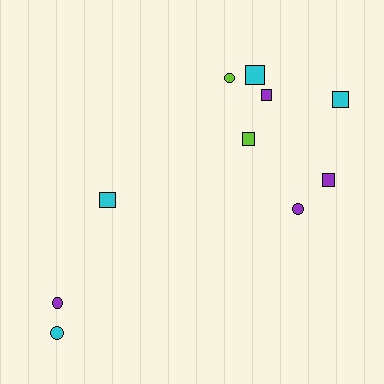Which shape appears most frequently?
Square, with 6 objects.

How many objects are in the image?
There are 10 objects.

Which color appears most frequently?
Purple, with 4 objects.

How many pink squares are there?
There are no pink squares.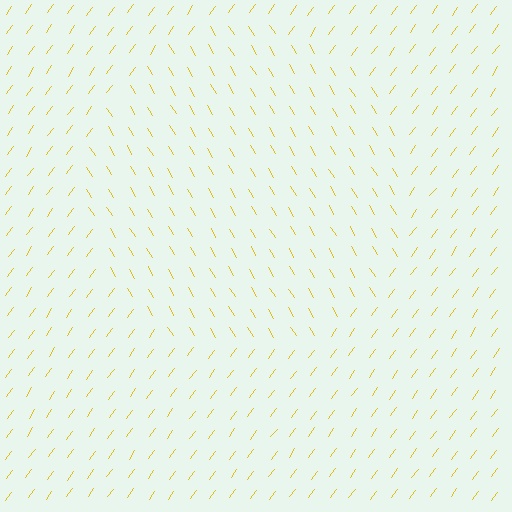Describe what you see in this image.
The image is filled with small yellow line segments. A circle region in the image has lines oriented differently from the surrounding lines, creating a visible texture boundary.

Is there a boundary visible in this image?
Yes, there is a texture boundary formed by a change in line orientation.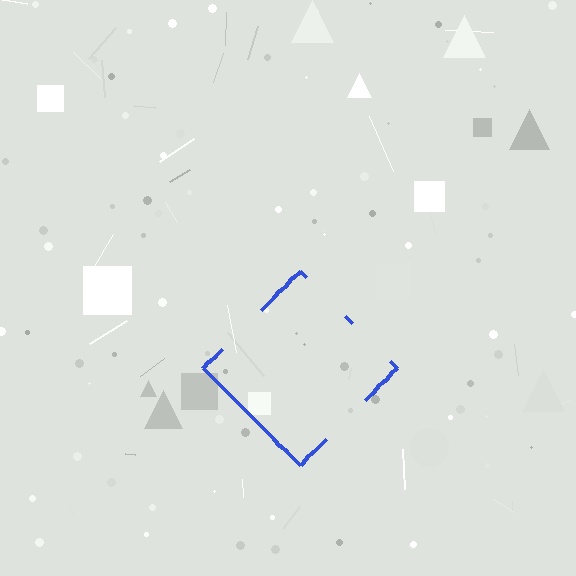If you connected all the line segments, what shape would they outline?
They would outline a diamond.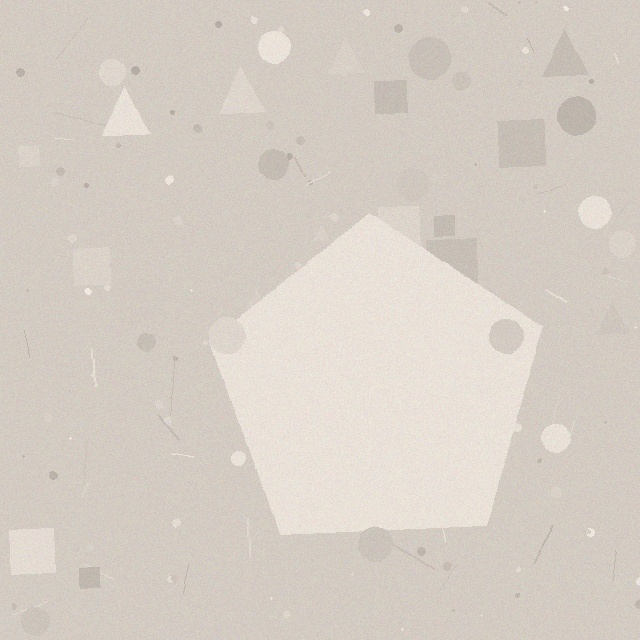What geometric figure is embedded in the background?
A pentagon is embedded in the background.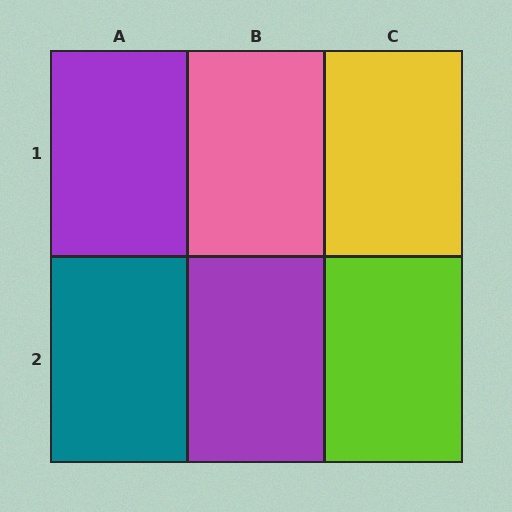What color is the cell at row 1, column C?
Yellow.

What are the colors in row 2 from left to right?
Teal, purple, lime.